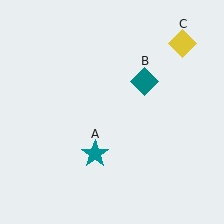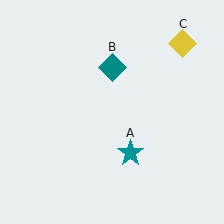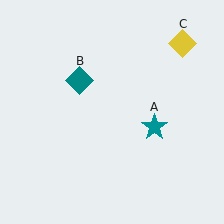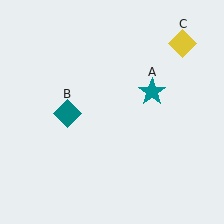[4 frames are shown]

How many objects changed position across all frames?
2 objects changed position: teal star (object A), teal diamond (object B).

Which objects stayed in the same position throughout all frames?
Yellow diamond (object C) remained stationary.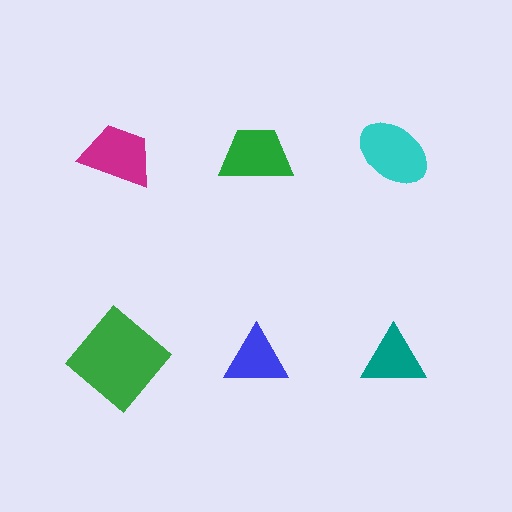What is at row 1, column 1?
A magenta trapezoid.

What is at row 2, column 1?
A green diamond.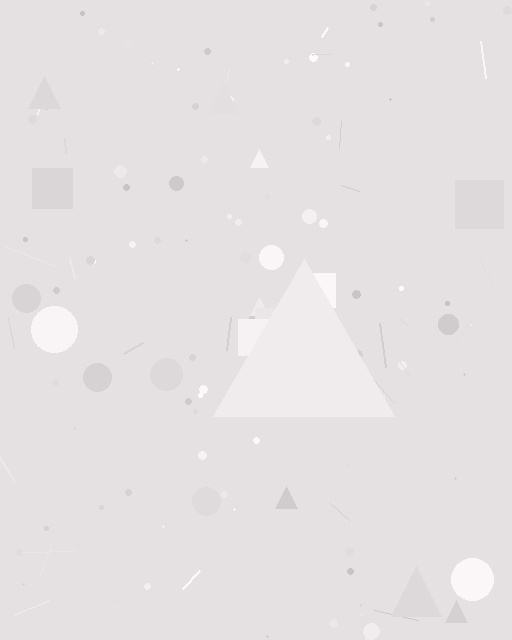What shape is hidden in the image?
A triangle is hidden in the image.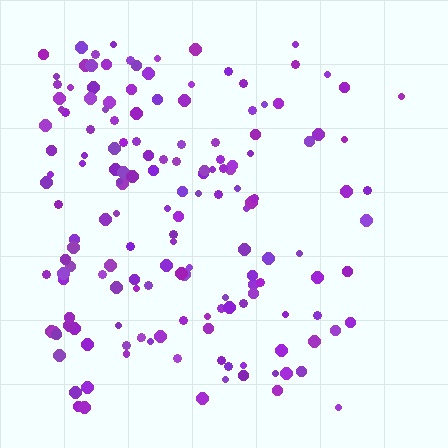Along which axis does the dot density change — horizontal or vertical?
Horizontal.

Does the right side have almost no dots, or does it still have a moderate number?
Still a moderate number, just noticeably fewer than the left.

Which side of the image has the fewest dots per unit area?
The right.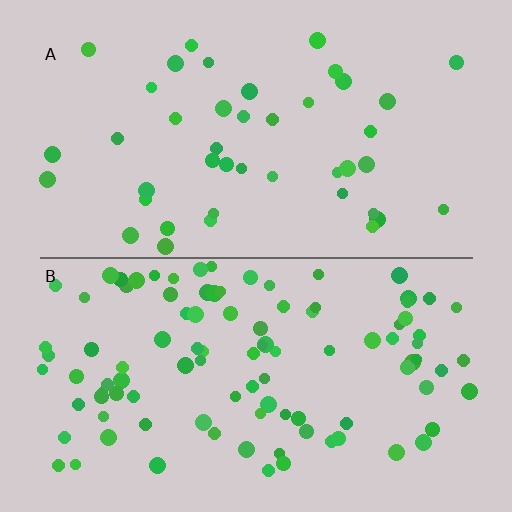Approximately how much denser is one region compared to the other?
Approximately 2.3× — region B over region A.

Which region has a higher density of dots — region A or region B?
B (the bottom).